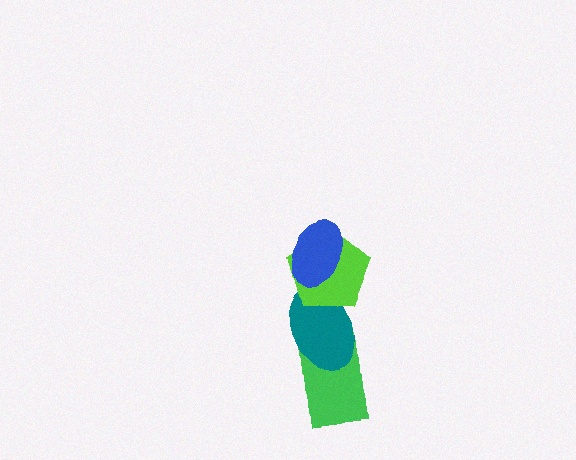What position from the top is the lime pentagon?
The lime pentagon is 2nd from the top.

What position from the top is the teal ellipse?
The teal ellipse is 3rd from the top.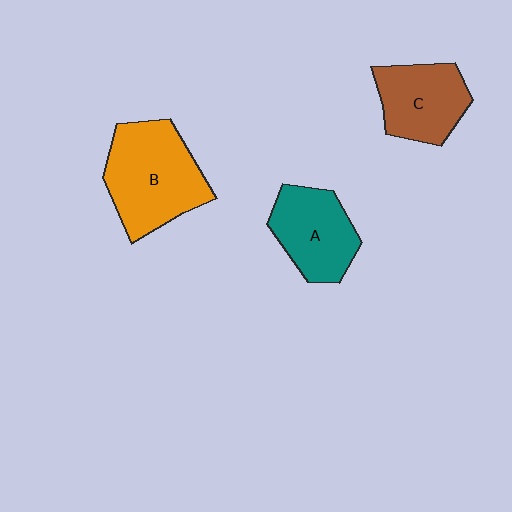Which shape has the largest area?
Shape B (orange).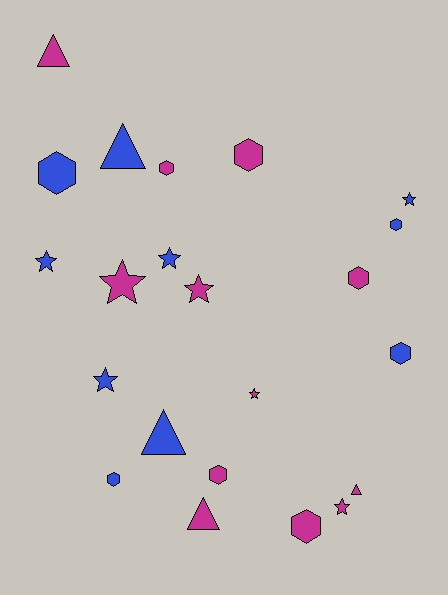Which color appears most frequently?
Magenta, with 12 objects.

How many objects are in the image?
There are 22 objects.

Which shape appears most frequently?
Hexagon, with 9 objects.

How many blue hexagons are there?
There are 4 blue hexagons.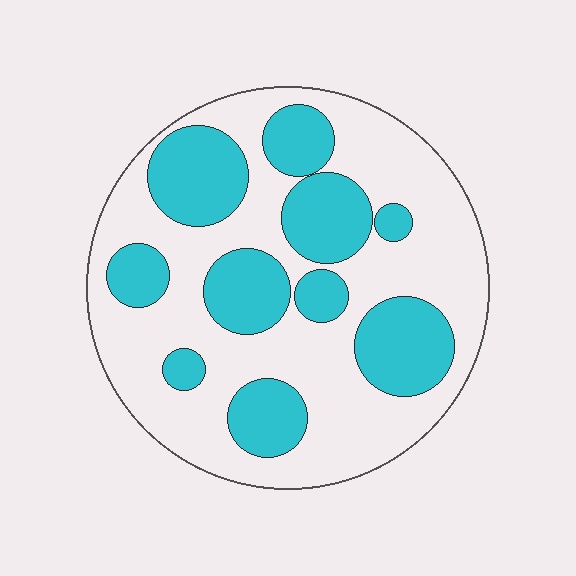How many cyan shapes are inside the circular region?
10.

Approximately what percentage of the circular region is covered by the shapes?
Approximately 35%.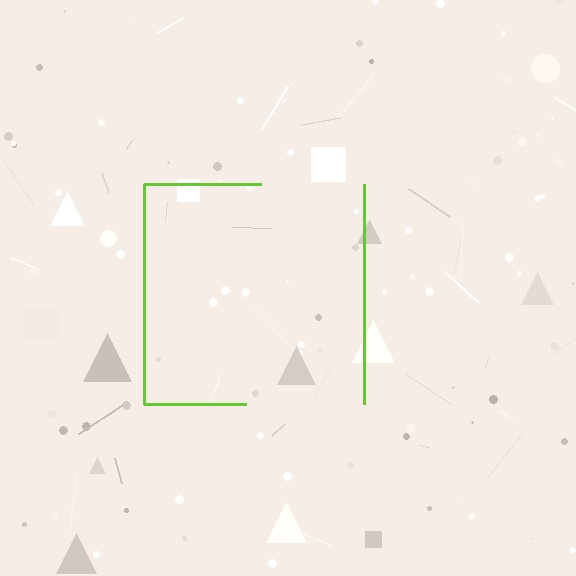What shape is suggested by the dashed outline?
The dashed outline suggests a square.